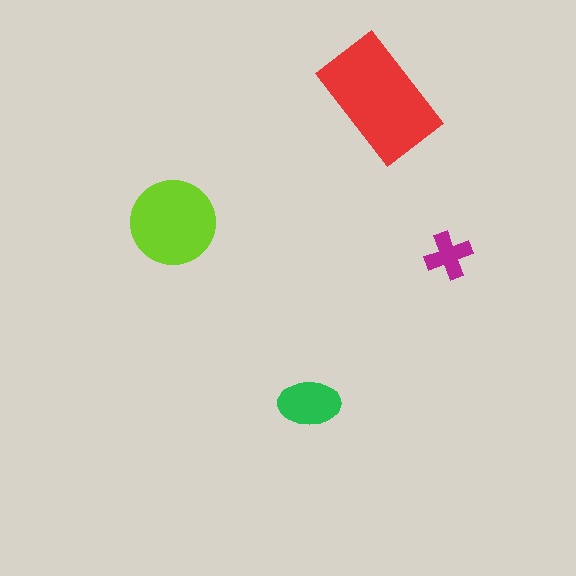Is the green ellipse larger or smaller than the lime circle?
Smaller.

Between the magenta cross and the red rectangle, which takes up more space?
The red rectangle.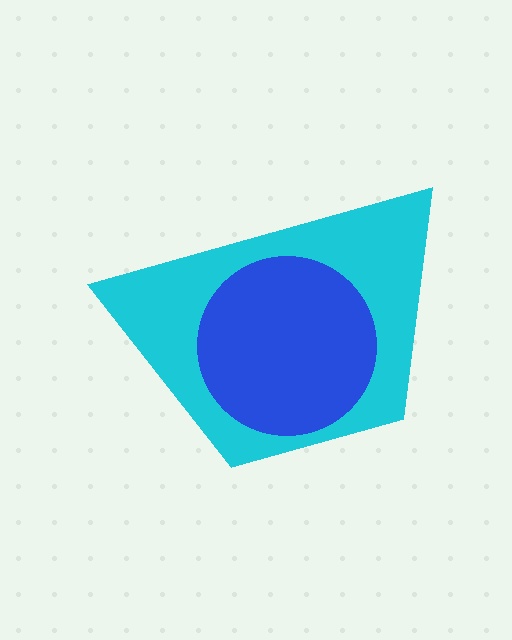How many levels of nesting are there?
2.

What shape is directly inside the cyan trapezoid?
The blue circle.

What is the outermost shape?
The cyan trapezoid.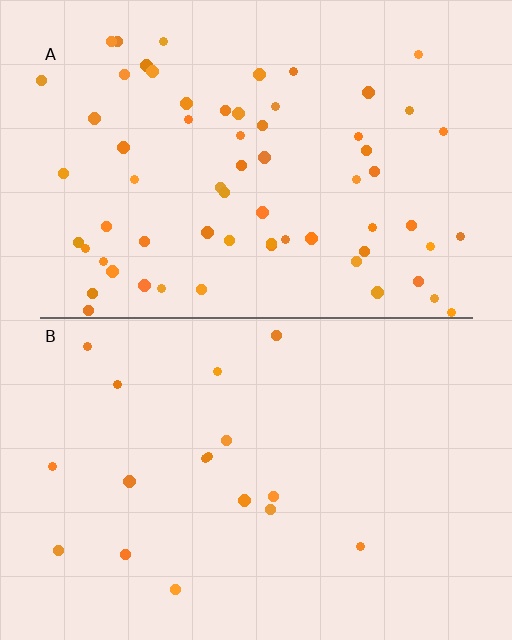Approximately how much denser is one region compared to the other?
Approximately 3.8× — region A over region B.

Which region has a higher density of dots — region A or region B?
A (the top).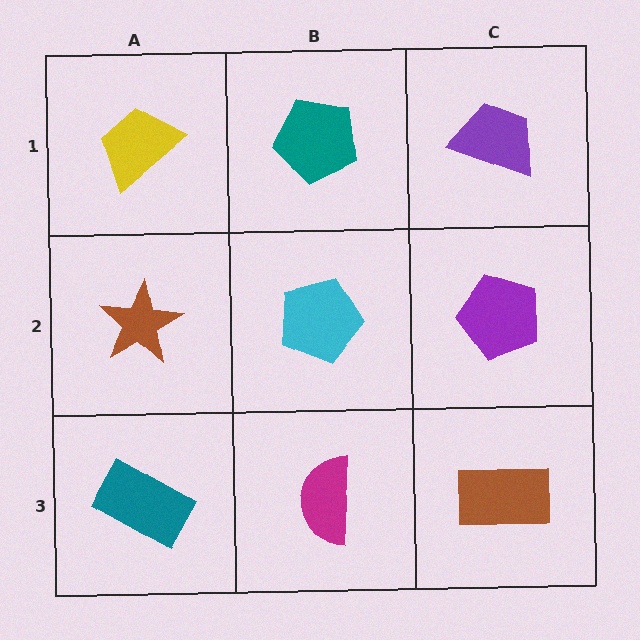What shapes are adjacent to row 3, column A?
A brown star (row 2, column A), a magenta semicircle (row 3, column B).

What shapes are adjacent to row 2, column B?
A teal pentagon (row 1, column B), a magenta semicircle (row 3, column B), a brown star (row 2, column A), a purple pentagon (row 2, column C).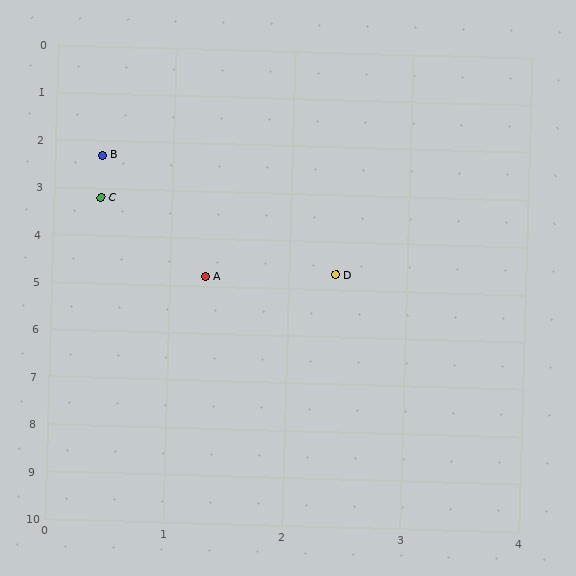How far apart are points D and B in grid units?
Points D and B are about 3.1 grid units apart.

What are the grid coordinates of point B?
Point B is at approximately (0.4, 2.3).